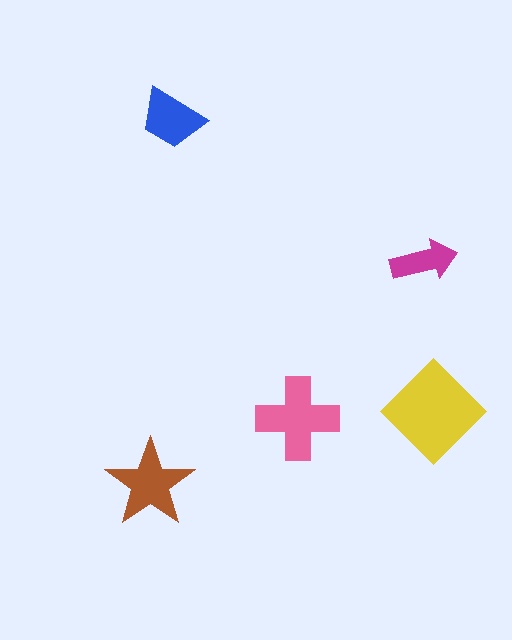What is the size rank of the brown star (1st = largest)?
3rd.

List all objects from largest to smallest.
The yellow diamond, the pink cross, the brown star, the blue trapezoid, the magenta arrow.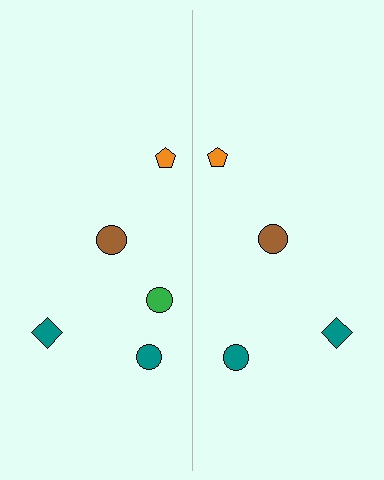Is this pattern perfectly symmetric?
No, the pattern is not perfectly symmetric. A green circle is missing from the right side.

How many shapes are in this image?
There are 9 shapes in this image.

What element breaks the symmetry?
A green circle is missing from the right side.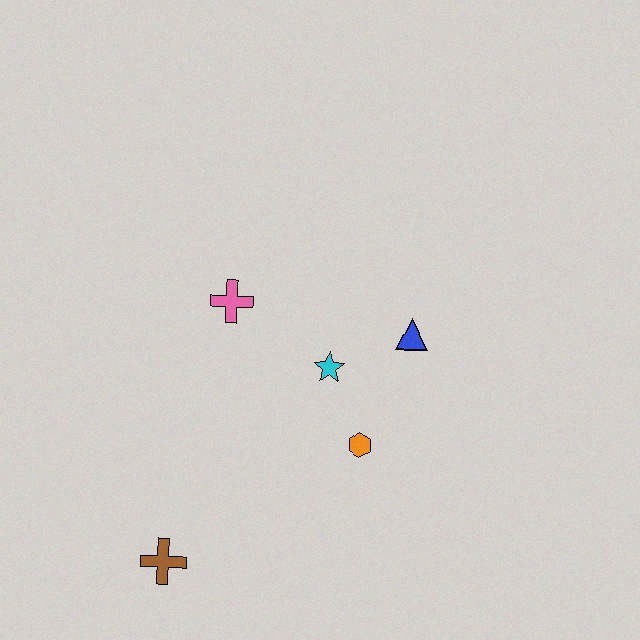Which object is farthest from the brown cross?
The blue triangle is farthest from the brown cross.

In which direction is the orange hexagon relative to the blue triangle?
The orange hexagon is below the blue triangle.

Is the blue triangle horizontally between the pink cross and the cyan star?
No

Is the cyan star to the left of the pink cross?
No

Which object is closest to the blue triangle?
The cyan star is closest to the blue triangle.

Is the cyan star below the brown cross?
No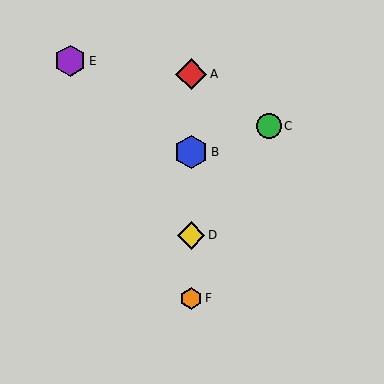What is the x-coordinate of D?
Object D is at x≈191.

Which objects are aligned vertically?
Objects A, B, D, F are aligned vertically.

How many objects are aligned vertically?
4 objects (A, B, D, F) are aligned vertically.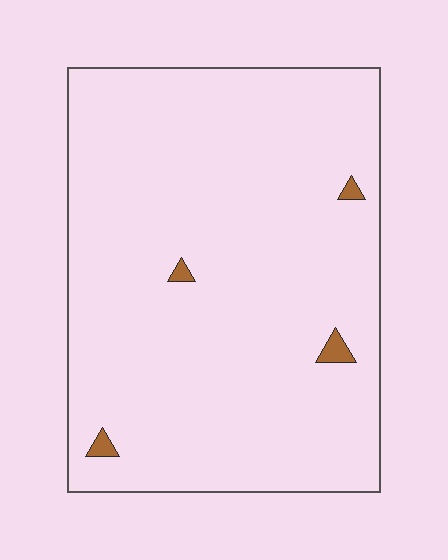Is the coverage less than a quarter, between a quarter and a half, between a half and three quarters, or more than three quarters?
Less than a quarter.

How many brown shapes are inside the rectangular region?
4.